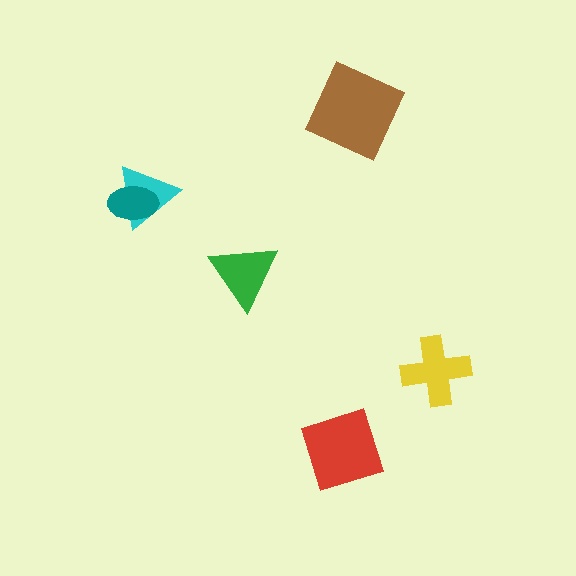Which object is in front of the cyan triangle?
The teal ellipse is in front of the cyan triangle.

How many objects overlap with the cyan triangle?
1 object overlaps with the cyan triangle.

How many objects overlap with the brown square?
0 objects overlap with the brown square.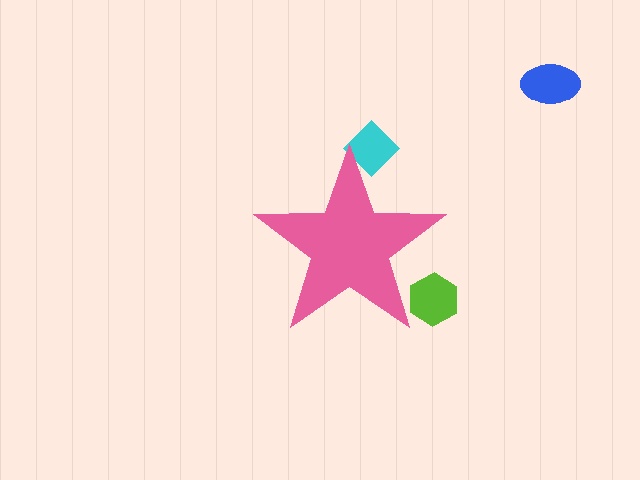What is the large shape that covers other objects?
A pink star.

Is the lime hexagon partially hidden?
Yes, the lime hexagon is partially hidden behind the pink star.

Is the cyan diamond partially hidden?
Yes, the cyan diamond is partially hidden behind the pink star.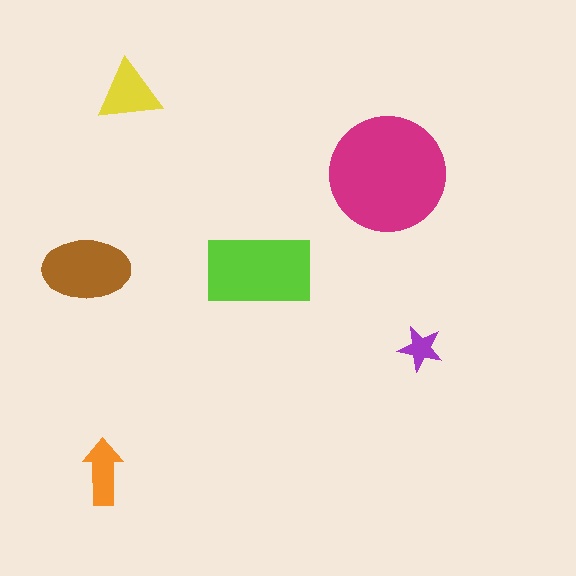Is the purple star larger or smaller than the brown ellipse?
Smaller.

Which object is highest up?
The yellow triangle is topmost.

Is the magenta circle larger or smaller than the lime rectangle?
Larger.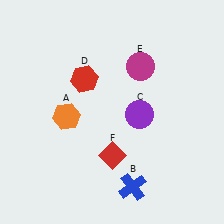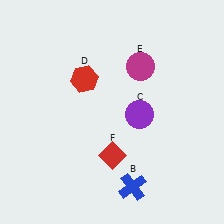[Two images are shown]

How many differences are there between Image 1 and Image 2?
There is 1 difference between the two images.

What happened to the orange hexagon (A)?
The orange hexagon (A) was removed in Image 2. It was in the bottom-left area of Image 1.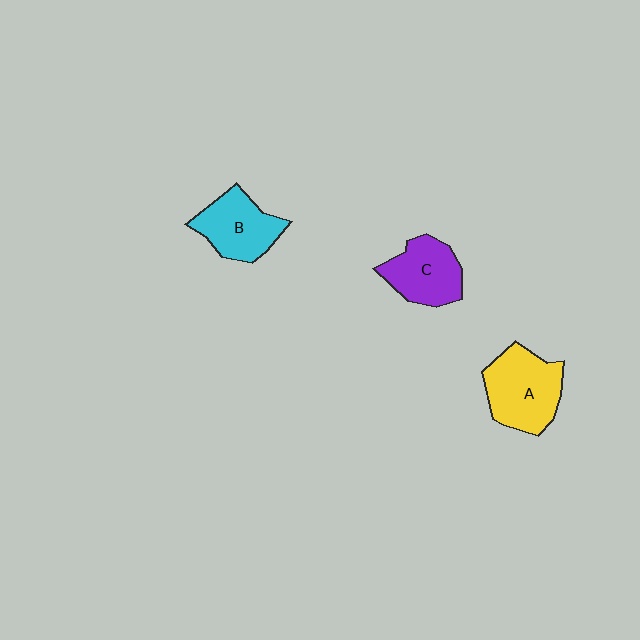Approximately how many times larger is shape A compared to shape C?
Approximately 1.3 times.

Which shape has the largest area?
Shape A (yellow).